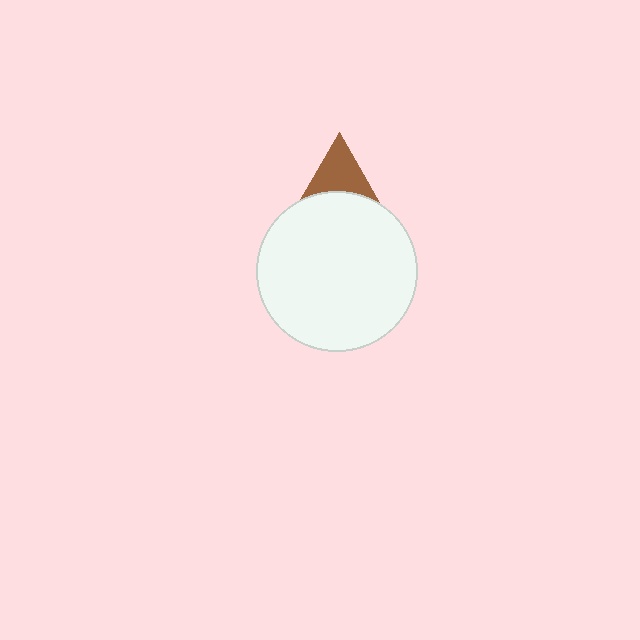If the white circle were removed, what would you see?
You would see the complete brown triangle.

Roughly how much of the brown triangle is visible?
A small part of it is visible (roughly 34%).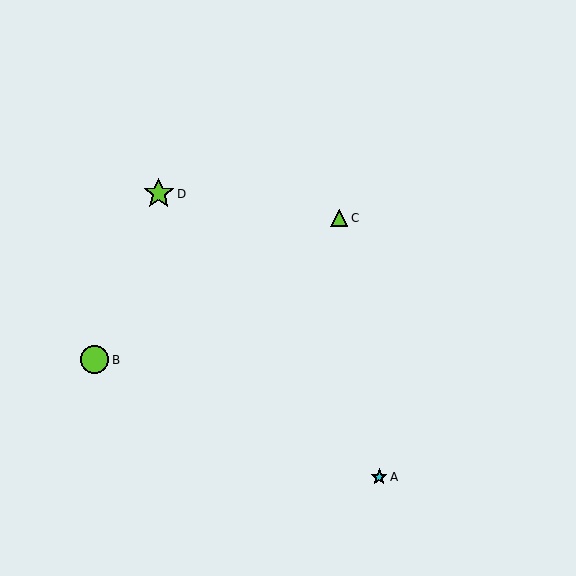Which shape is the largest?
The lime star (labeled D) is the largest.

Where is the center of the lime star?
The center of the lime star is at (159, 194).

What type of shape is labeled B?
Shape B is a lime circle.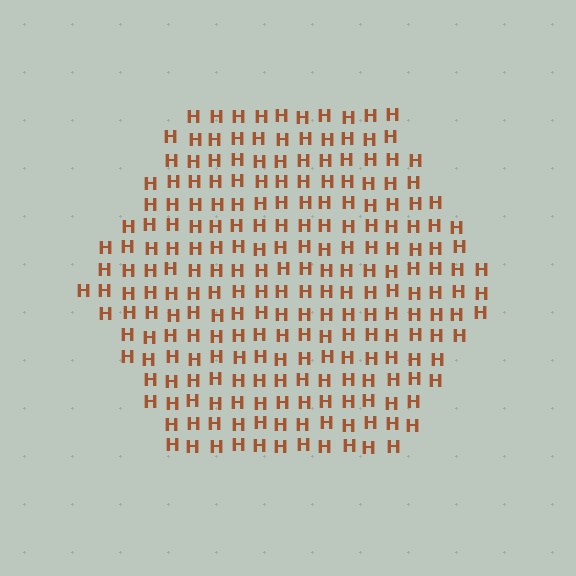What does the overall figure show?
The overall figure shows a hexagon.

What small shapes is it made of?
It is made of small letter H's.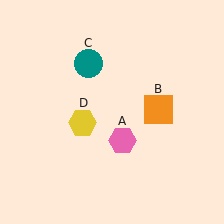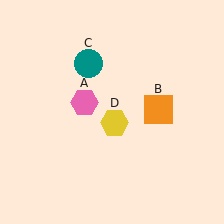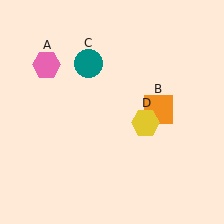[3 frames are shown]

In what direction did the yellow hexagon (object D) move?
The yellow hexagon (object D) moved right.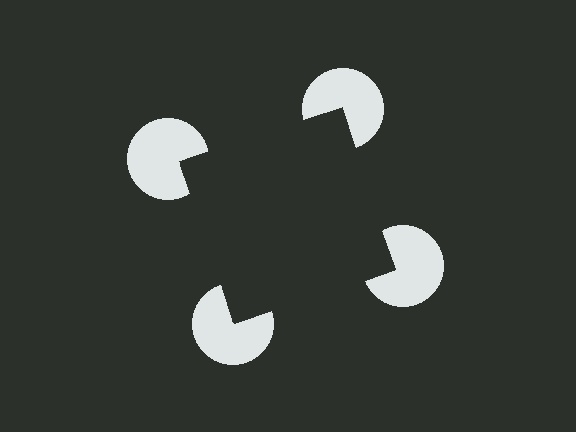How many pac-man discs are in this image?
There are 4 — one at each vertex of the illusory square.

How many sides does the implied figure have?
4 sides.